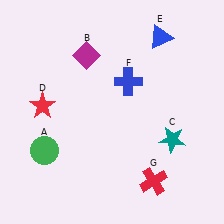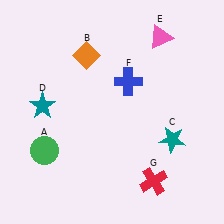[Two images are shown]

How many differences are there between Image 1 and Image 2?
There are 3 differences between the two images.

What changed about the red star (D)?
In Image 1, D is red. In Image 2, it changed to teal.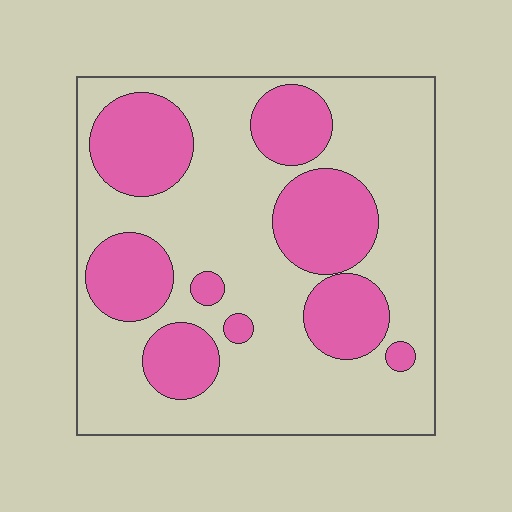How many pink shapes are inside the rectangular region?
9.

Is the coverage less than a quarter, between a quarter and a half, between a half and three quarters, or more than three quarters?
Between a quarter and a half.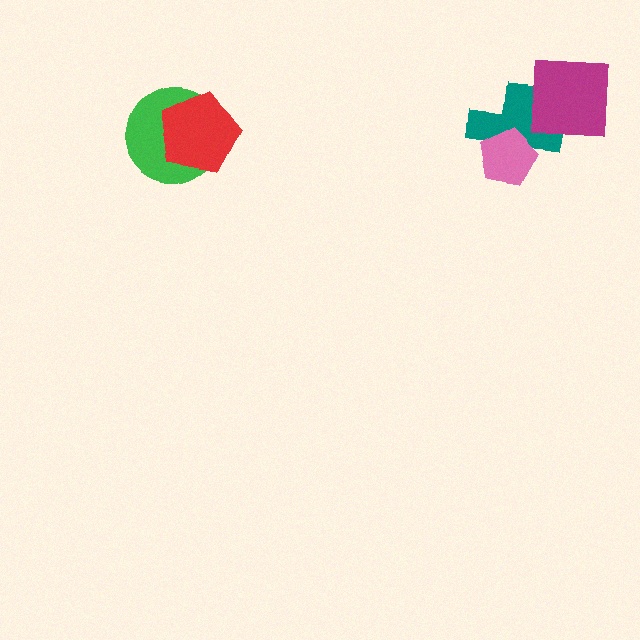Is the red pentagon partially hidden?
No, no other shape covers it.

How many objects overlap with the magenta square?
1 object overlaps with the magenta square.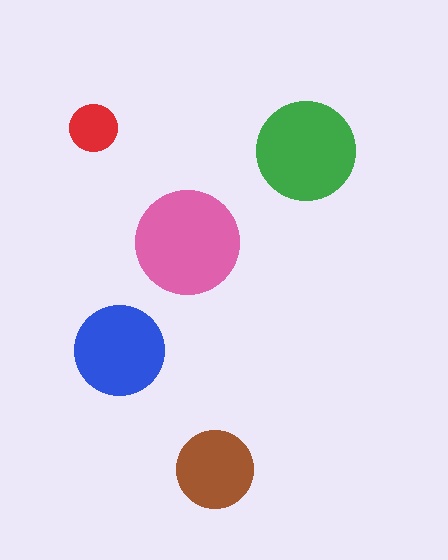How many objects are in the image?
There are 5 objects in the image.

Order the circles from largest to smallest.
the pink one, the green one, the blue one, the brown one, the red one.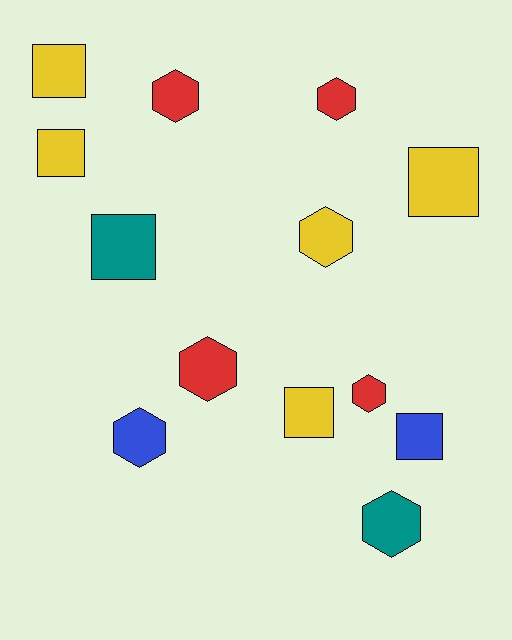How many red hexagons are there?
There are 4 red hexagons.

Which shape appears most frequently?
Hexagon, with 7 objects.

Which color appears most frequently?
Yellow, with 5 objects.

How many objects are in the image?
There are 13 objects.